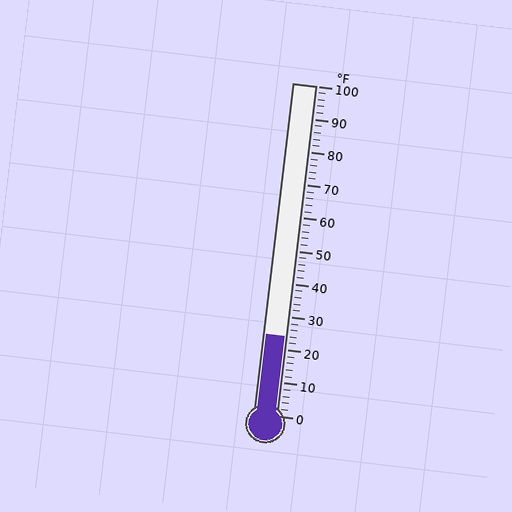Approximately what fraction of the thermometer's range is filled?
The thermometer is filled to approximately 25% of its range.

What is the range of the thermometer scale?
The thermometer scale ranges from 0°F to 100°F.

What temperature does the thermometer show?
The thermometer shows approximately 24°F.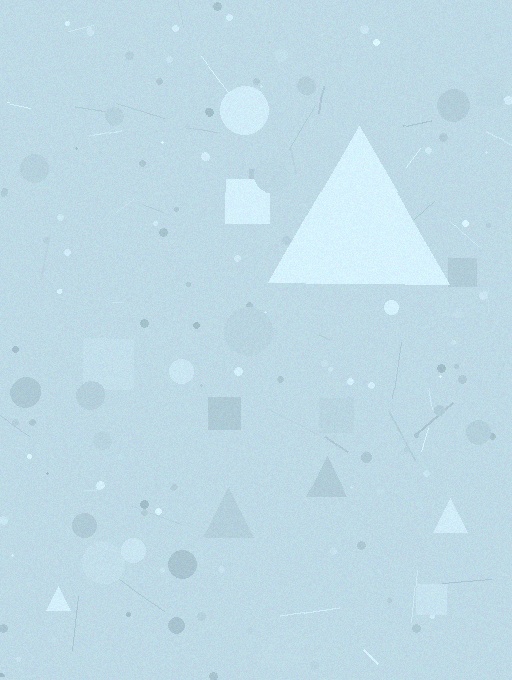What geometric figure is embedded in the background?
A triangle is embedded in the background.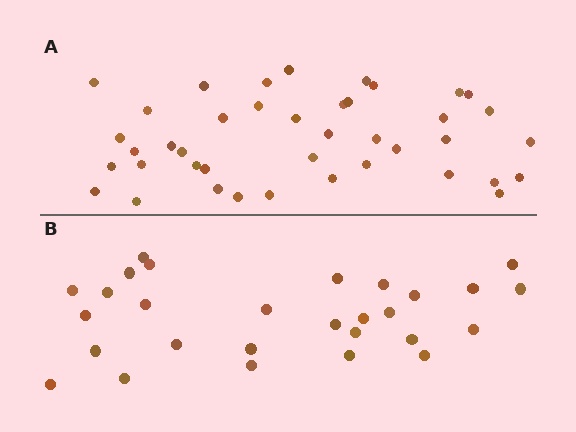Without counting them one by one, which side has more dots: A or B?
Region A (the top region) has more dots.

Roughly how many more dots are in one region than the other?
Region A has approximately 15 more dots than region B.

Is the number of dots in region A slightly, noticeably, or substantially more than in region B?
Region A has substantially more. The ratio is roughly 1.5 to 1.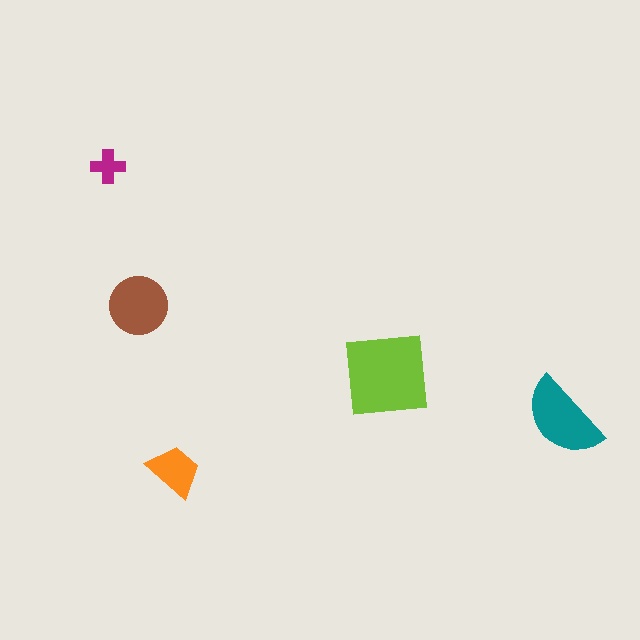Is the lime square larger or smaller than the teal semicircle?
Larger.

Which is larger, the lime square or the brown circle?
The lime square.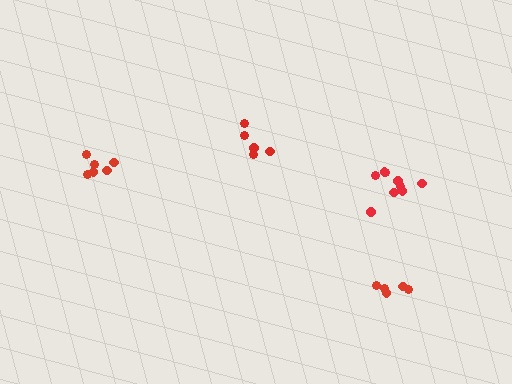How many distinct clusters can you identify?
There are 4 distinct clusters.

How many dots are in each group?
Group 1: 5 dots, Group 2: 9 dots, Group 3: 6 dots, Group 4: 5 dots (25 total).